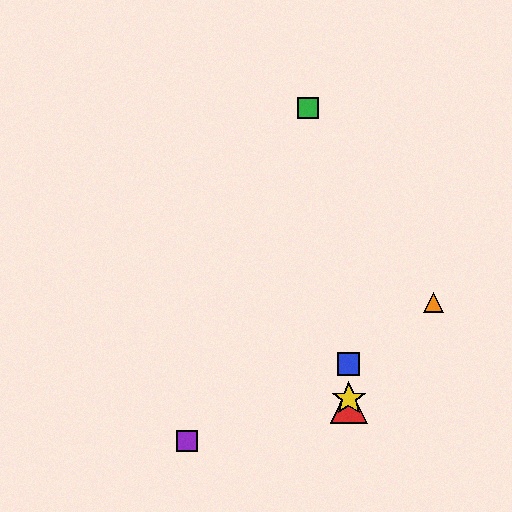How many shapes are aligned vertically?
3 shapes (the red triangle, the blue square, the yellow star) are aligned vertically.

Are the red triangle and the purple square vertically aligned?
No, the red triangle is at x≈349 and the purple square is at x≈187.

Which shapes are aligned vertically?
The red triangle, the blue square, the yellow star are aligned vertically.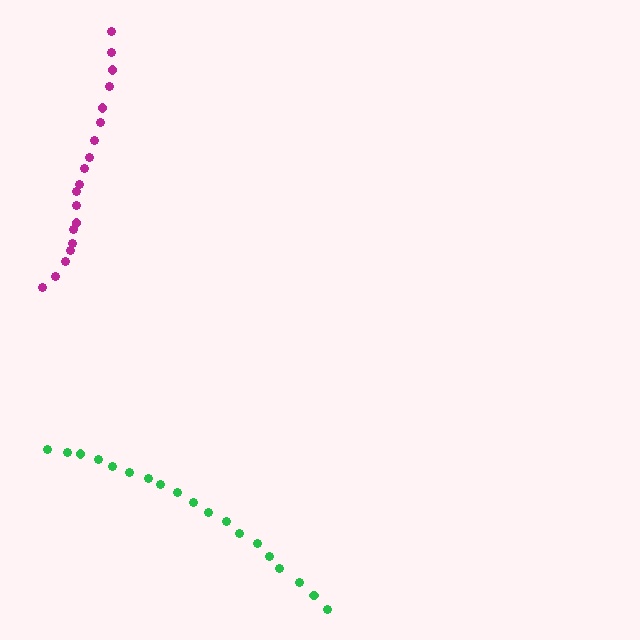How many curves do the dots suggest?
There are 2 distinct paths.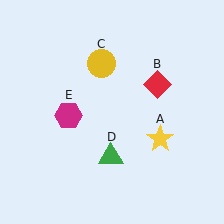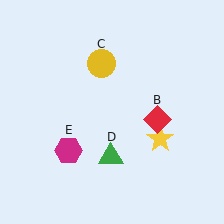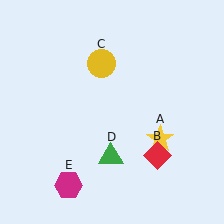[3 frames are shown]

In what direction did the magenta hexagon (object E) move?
The magenta hexagon (object E) moved down.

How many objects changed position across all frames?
2 objects changed position: red diamond (object B), magenta hexagon (object E).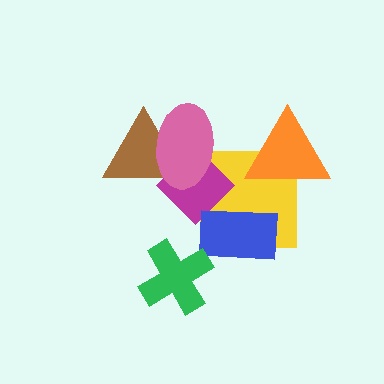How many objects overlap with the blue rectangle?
2 objects overlap with the blue rectangle.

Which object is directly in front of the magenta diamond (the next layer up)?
The pink ellipse is directly in front of the magenta diamond.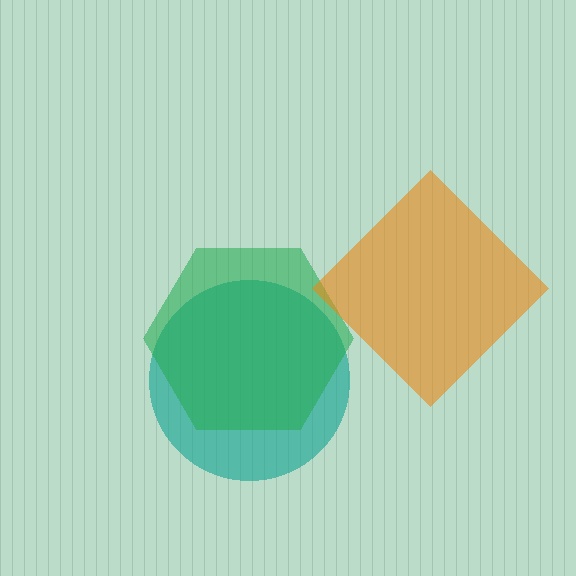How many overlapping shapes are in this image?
There are 3 overlapping shapes in the image.